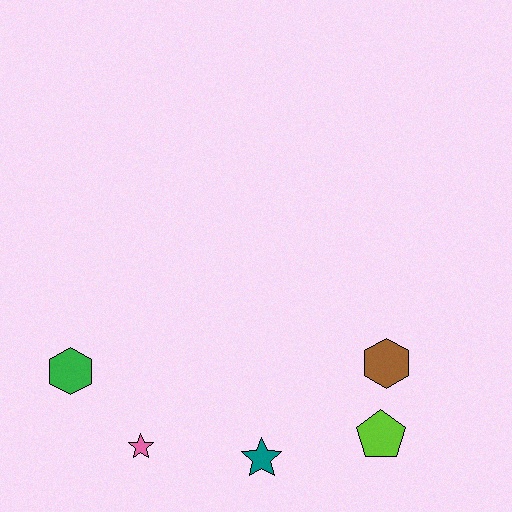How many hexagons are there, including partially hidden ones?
There are 2 hexagons.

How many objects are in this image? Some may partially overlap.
There are 5 objects.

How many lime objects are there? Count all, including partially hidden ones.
There is 1 lime object.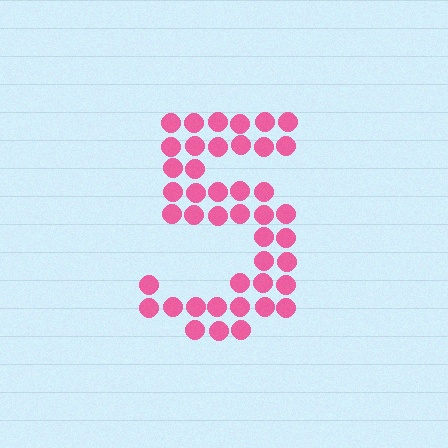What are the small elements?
The small elements are circles.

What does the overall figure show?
The overall figure shows the digit 5.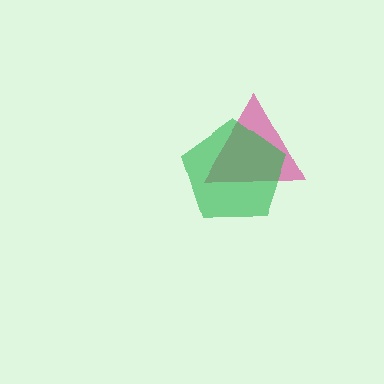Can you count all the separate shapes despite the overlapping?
Yes, there are 2 separate shapes.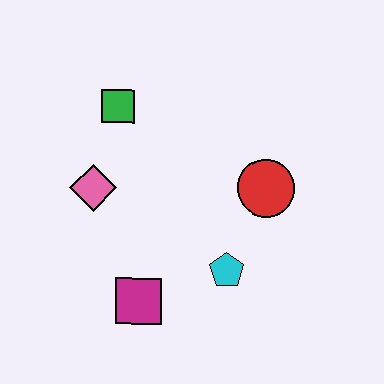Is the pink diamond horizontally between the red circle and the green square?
No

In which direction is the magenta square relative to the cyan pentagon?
The magenta square is to the left of the cyan pentagon.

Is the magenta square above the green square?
No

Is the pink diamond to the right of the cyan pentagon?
No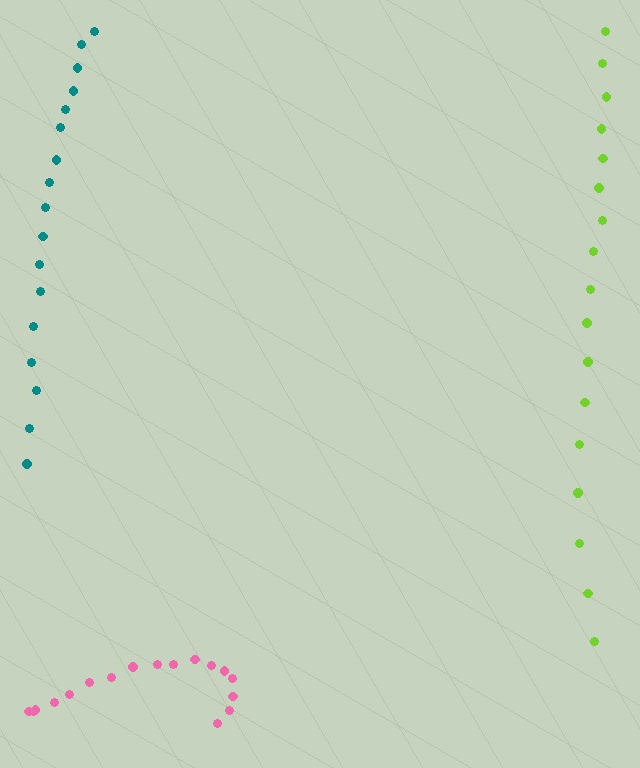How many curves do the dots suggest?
There are 3 distinct paths.